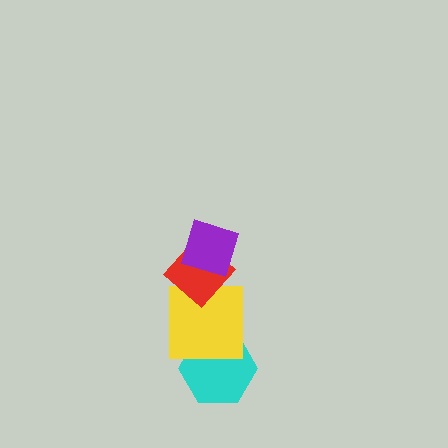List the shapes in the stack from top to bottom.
From top to bottom: the purple diamond, the red diamond, the yellow square, the cyan hexagon.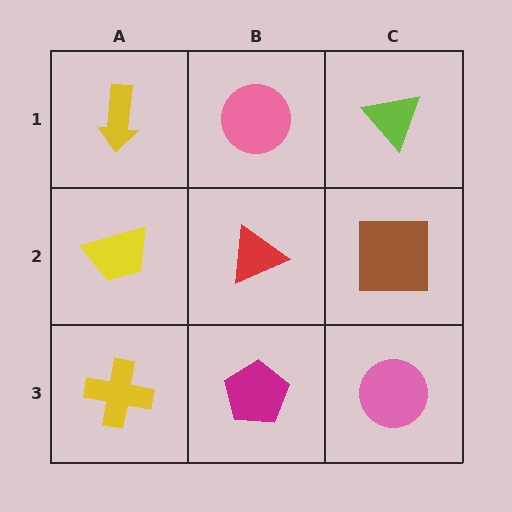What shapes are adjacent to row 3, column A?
A yellow trapezoid (row 2, column A), a magenta pentagon (row 3, column B).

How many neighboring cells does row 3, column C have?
2.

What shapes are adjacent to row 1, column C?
A brown square (row 2, column C), a pink circle (row 1, column B).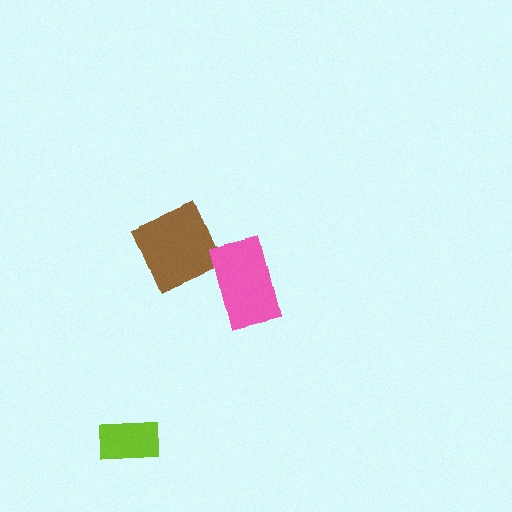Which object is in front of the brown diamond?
The pink rectangle is in front of the brown diamond.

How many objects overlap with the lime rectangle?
0 objects overlap with the lime rectangle.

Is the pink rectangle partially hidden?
No, no other shape covers it.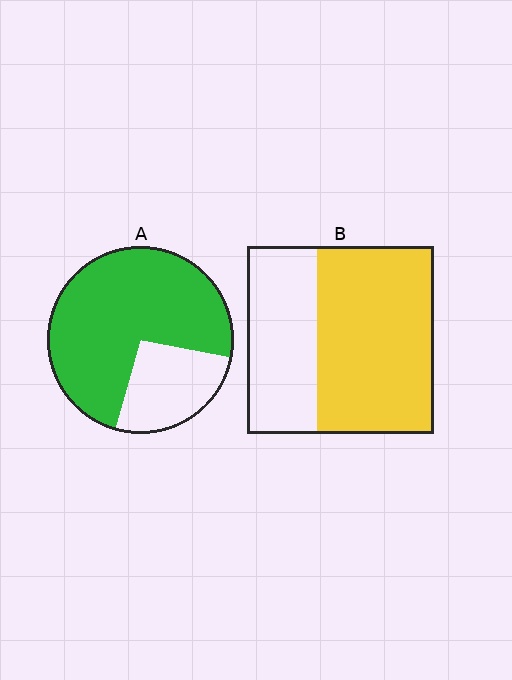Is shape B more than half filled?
Yes.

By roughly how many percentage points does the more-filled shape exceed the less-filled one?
By roughly 10 percentage points (A over B).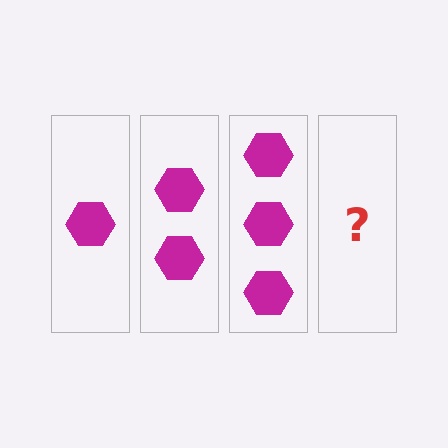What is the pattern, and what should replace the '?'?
The pattern is that each step adds one more hexagon. The '?' should be 4 hexagons.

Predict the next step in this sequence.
The next step is 4 hexagons.